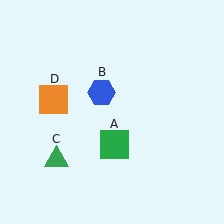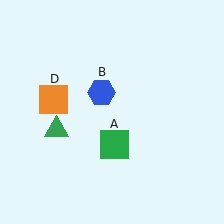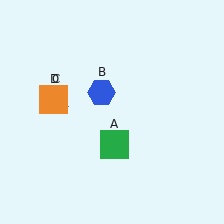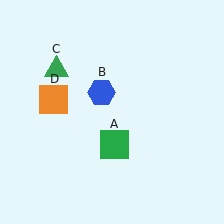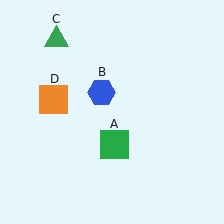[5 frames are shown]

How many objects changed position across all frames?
1 object changed position: green triangle (object C).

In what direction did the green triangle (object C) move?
The green triangle (object C) moved up.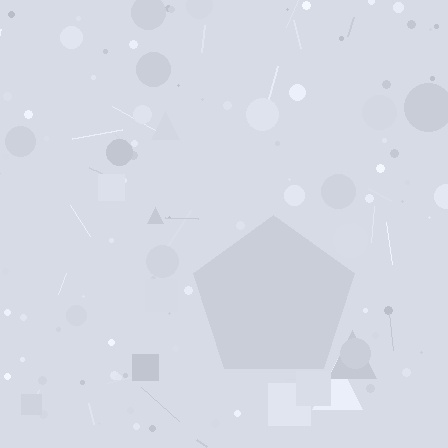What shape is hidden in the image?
A pentagon is hidden in the image.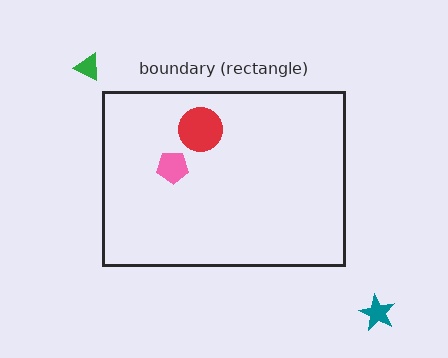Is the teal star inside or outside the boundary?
Outside.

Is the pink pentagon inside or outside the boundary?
Inside.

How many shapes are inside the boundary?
2 inside, 2 outside.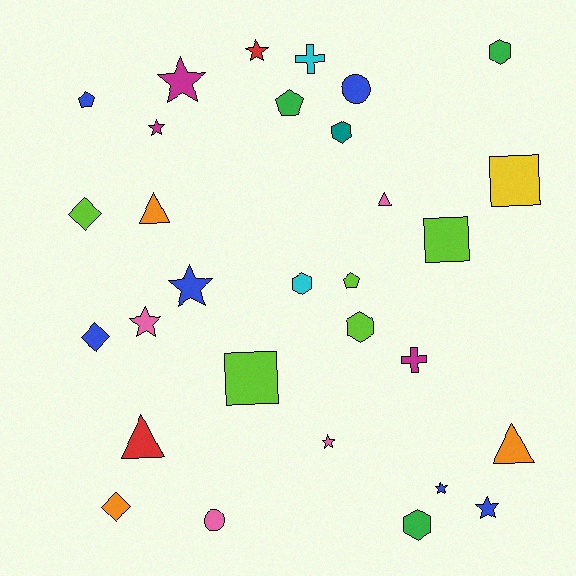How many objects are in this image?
There are 30 objects.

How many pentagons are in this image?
There are 3 pentagons.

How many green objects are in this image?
There are 3 green objects.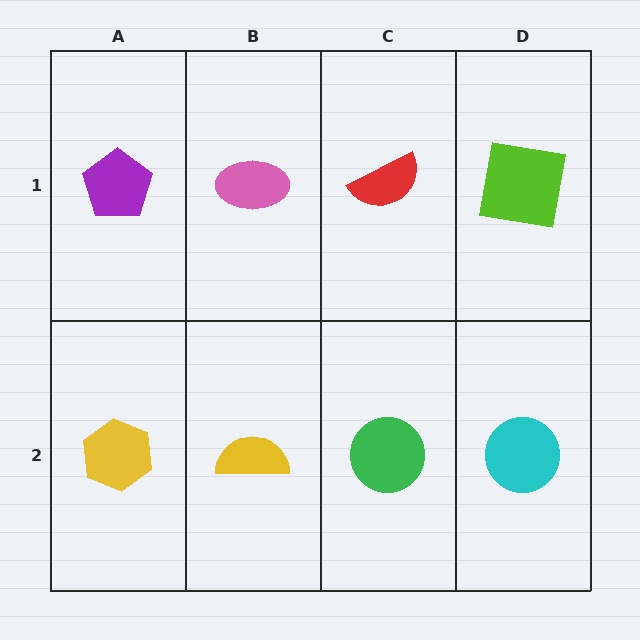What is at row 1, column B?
A pink ellipse.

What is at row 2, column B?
A yellow semicircle.